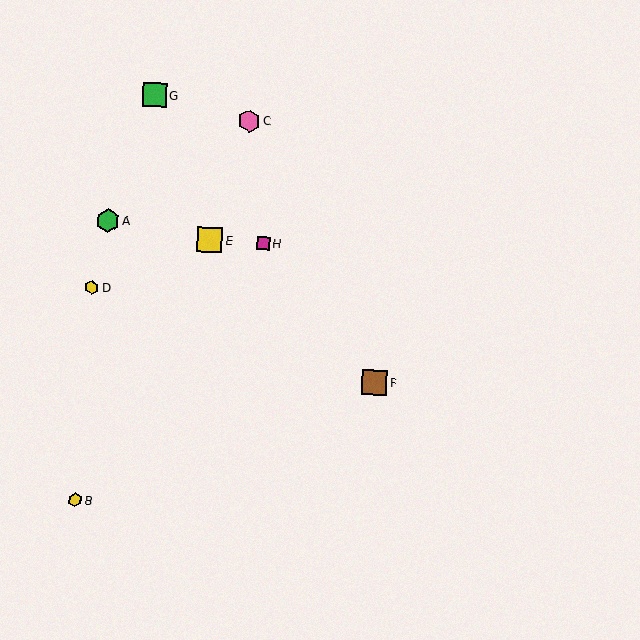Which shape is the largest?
The yellow square (labeled E) is the largest.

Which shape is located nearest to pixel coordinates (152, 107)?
The green square (labeled G) at (154, 95) is nearest to that location.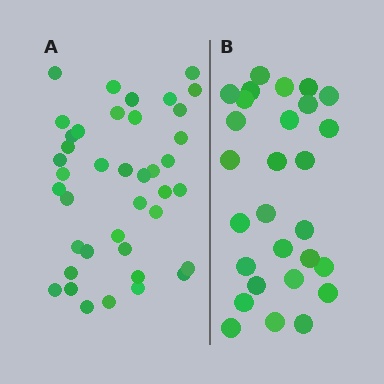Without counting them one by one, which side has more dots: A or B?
Region A (the left region) has more dots.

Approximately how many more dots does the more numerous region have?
Region A has roughly 12 or so more dots than region B.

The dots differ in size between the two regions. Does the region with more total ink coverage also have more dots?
No. Region B has more total ink coverage because its dots are larger, but region A actually contains more individual dots. Total area can be misleading — the number of items is what matters here.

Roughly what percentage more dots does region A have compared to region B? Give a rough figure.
About 45% more.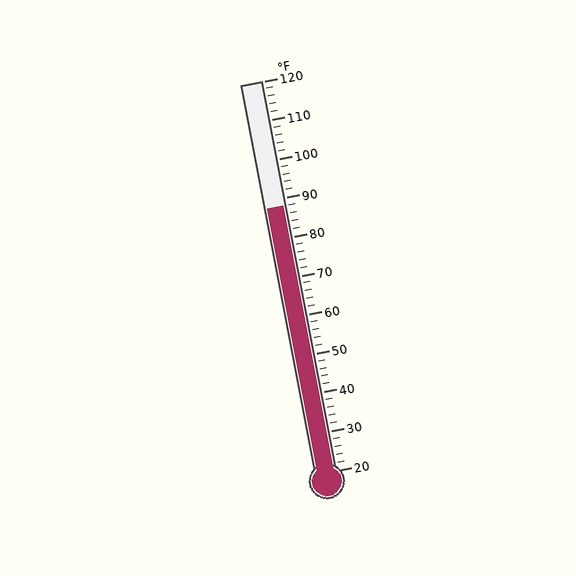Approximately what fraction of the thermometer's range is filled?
The thermometer is filled to approximately 70% of its range.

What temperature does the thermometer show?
The thermometer shows approximately 88°F.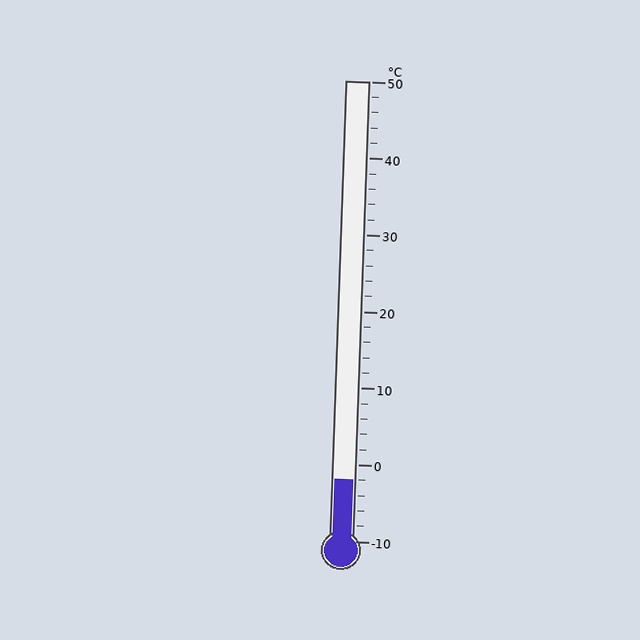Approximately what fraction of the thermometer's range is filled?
The thermometer is filled to approximately 15% of its range.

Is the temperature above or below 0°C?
The temperature is below 0°C.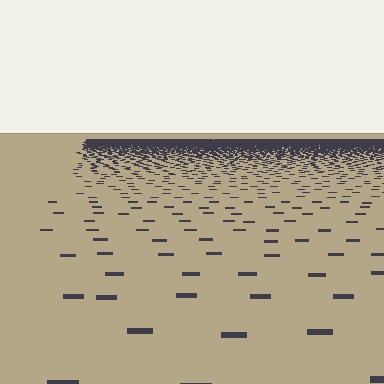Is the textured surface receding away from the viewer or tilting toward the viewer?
The surface is receding away from the viewer. Texture elements get smaller and denser toward the top.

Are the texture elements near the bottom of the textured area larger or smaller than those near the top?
Larger. Near the bottom, elements are closer to the viewer and appear at a bigger on-screen size.